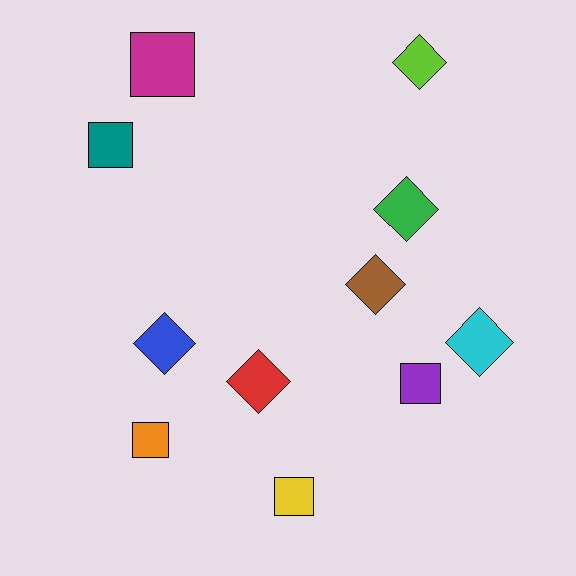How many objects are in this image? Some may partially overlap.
There are 11 objects.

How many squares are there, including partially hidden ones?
There are 5 squares.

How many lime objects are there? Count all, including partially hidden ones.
There is 1 lime object.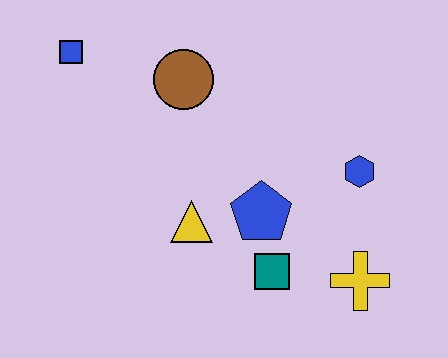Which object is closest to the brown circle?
The blue square is closest to the brown circle.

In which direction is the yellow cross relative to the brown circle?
The yellow cross is below the brown circle.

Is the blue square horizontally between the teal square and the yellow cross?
No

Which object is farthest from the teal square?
The blue square is farthest from the teal square.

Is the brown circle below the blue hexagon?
No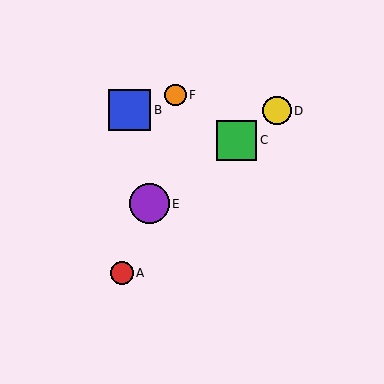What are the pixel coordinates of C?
Object C is at (236, 140).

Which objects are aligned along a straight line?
Objects C, D, E are aligned along a straight line.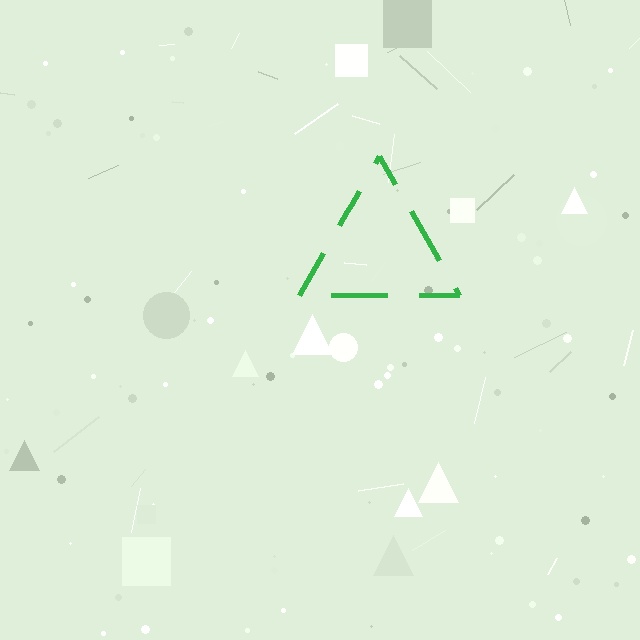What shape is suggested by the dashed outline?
The dashed outline suggests a triangle.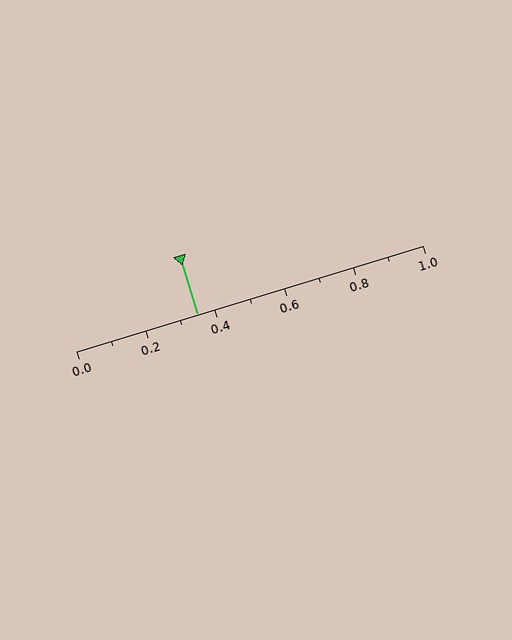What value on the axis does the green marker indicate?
The marker indicates approximately 0.35.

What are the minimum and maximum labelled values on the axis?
The axis runs from 0.0 to 1.0.